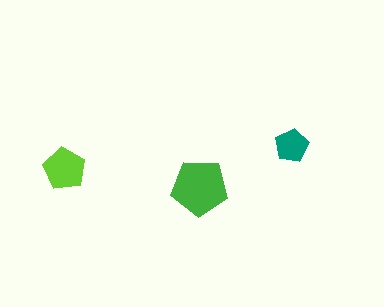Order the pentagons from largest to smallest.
the green one, the lime one, the teal one.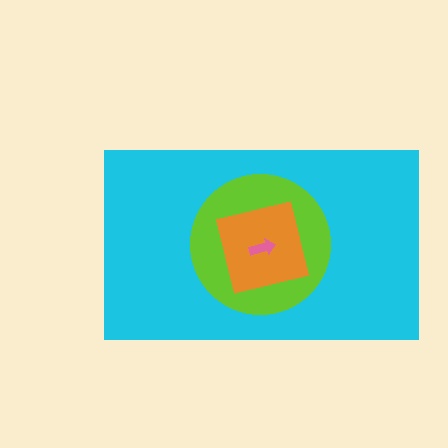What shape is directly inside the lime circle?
The orange square.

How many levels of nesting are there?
4.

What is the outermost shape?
The cyan rectangle.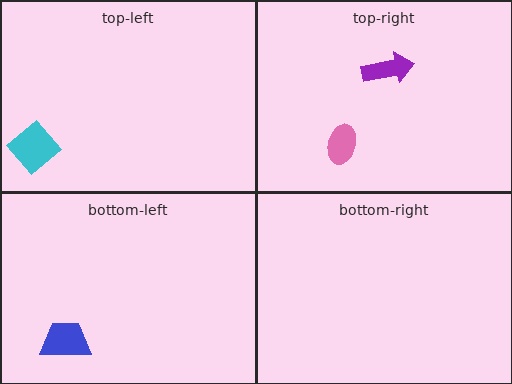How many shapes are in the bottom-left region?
1.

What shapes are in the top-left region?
The cyan diamond.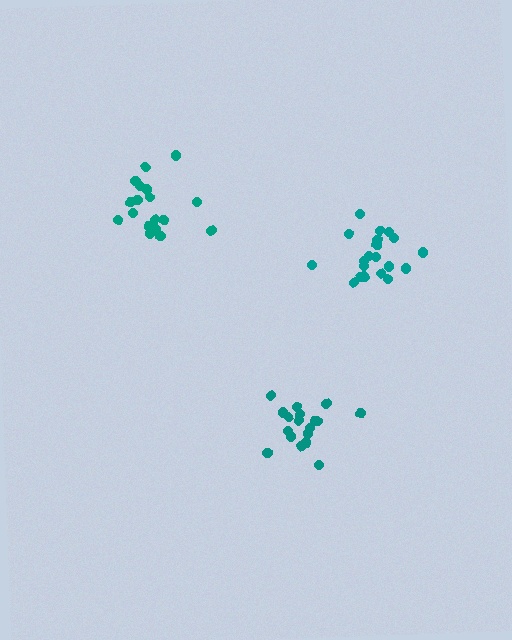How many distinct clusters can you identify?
There are 3 distinct clusters.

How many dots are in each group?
Group 1: 18 dots, Group 2: 18 dots, Group 3: 20 dots (56 total).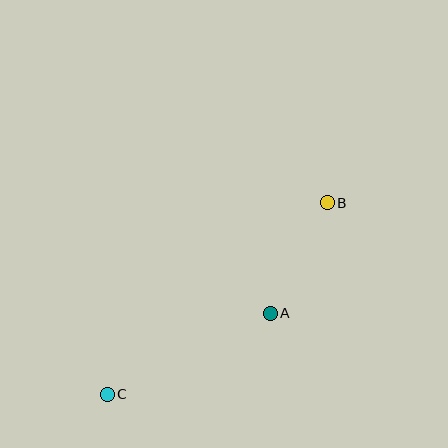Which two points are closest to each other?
Points A and B are closest to each other.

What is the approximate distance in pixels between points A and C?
The distance between A and C is approximately 182 pixels.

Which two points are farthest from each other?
Points B and C are farthest from each other.